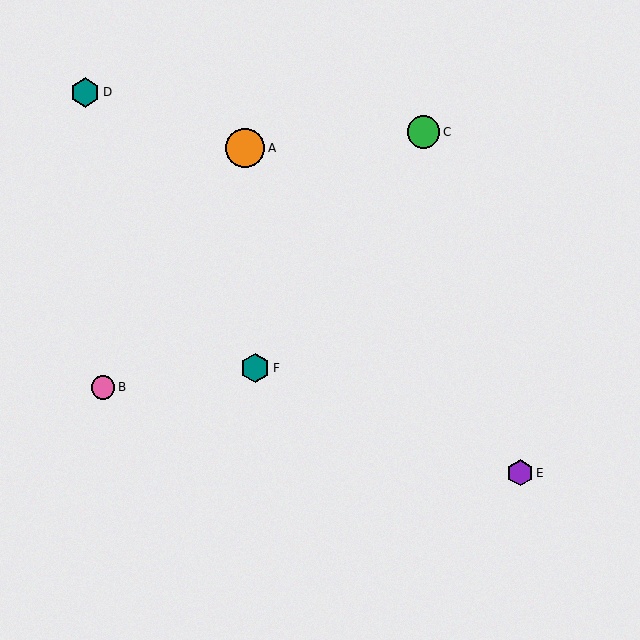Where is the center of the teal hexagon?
The center of the teal hexagon is at (255, 368).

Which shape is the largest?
The orange circle (labeled A) is the largest.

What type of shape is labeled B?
Shape B is a pink circle.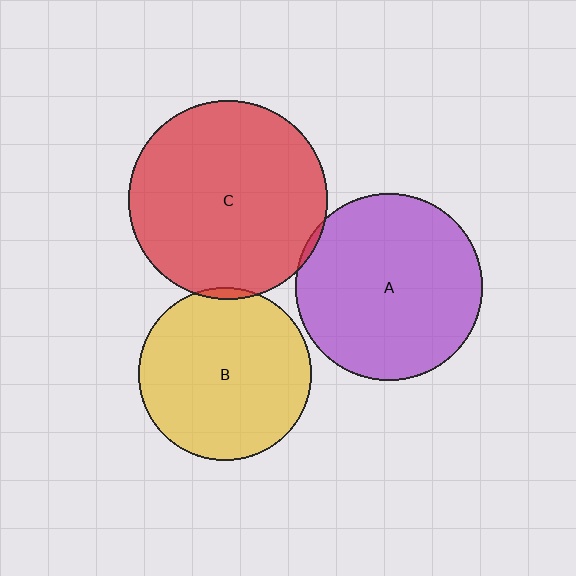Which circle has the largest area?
Circle C (red).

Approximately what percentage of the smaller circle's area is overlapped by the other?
Approximately 5%.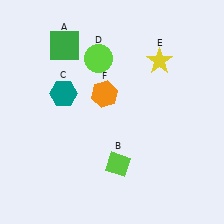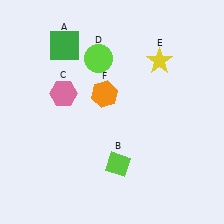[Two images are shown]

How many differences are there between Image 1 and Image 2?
There is 1 difference between the two images.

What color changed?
The hexagon (C) changed from teal in Image 1 to pink in Image 2.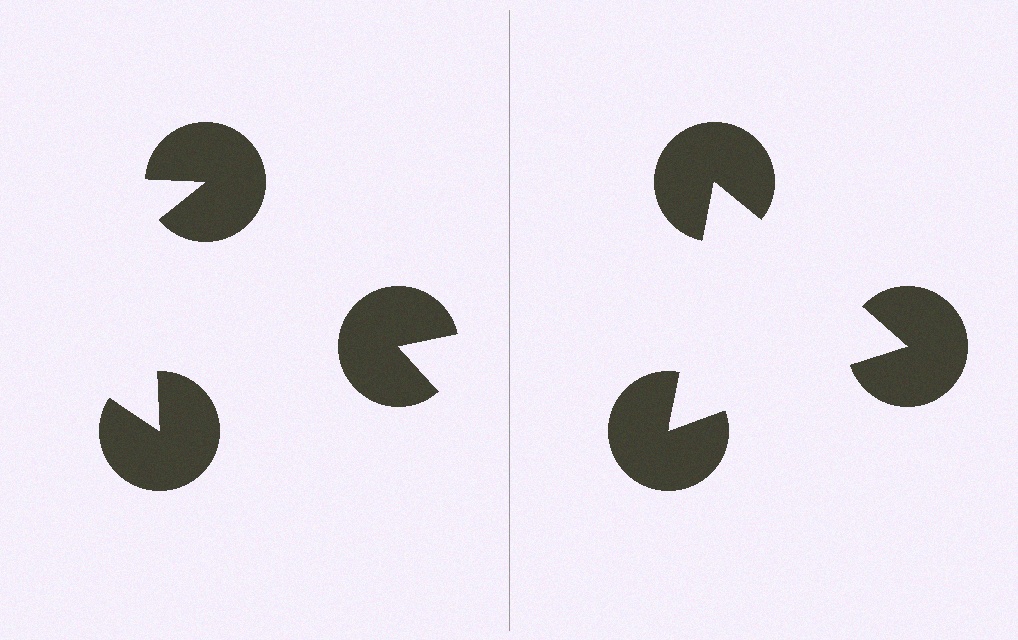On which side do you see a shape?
An illusory triangle appears on the right side. On the left side the wedge cuts are rotated, so no coherent shape forms.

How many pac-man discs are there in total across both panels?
6 — 3 on each side.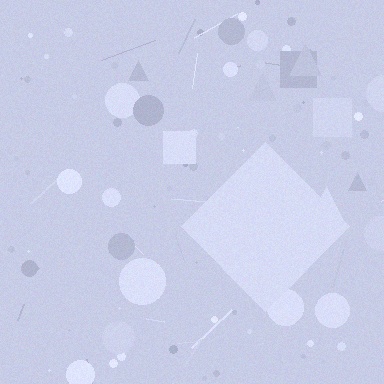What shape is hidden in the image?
A diamond is hidden in the image.